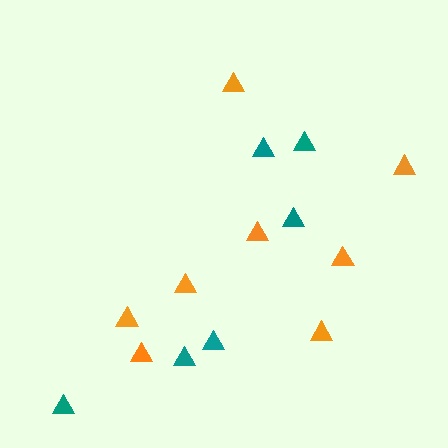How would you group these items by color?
There are 2 groups: one group of orange triangles (8) and one group of teal triangles (6).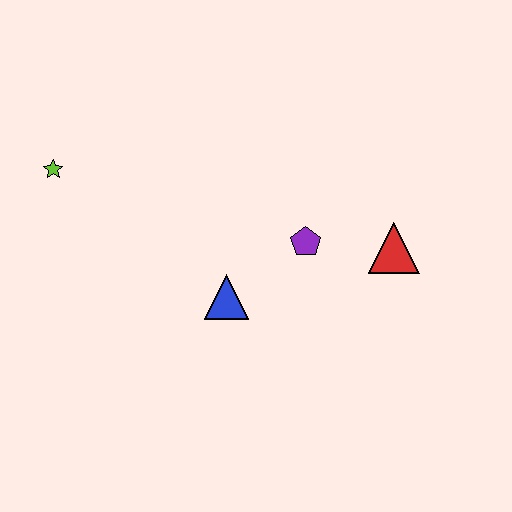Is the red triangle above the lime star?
No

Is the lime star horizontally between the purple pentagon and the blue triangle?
No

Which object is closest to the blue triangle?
The purple pentagon is closest to the blue triangle.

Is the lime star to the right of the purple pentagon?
No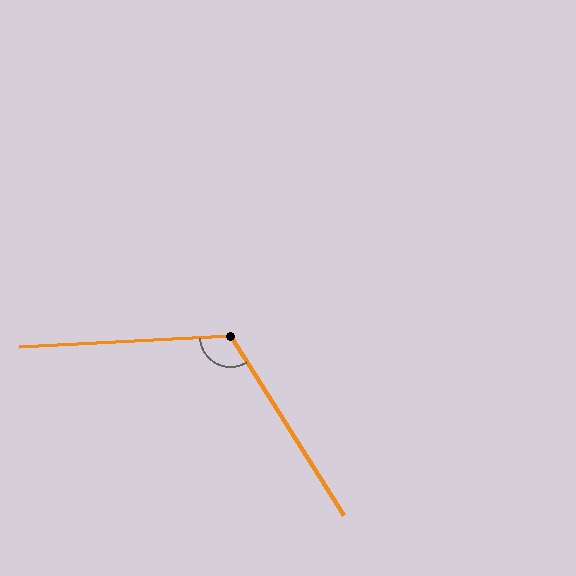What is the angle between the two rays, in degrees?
Approximately 119 degrees.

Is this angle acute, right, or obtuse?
It is obtuse.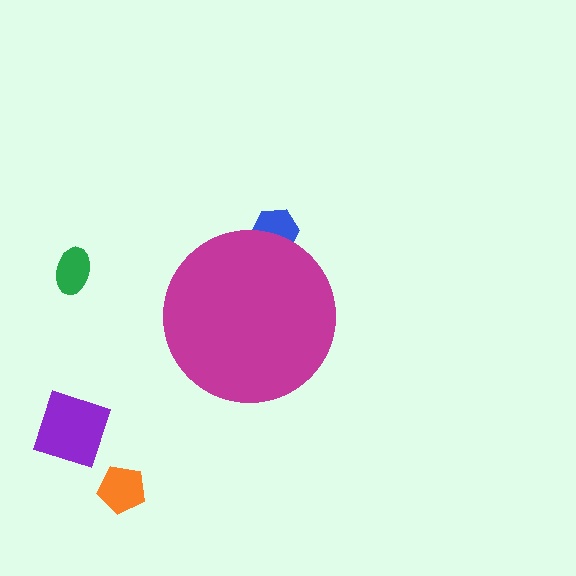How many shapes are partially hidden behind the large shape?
1 shape is partially hidden.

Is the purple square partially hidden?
No, the purple square is fully visible.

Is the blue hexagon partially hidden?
Yes, the blue hexagon is partially hidden behind the magenta circle.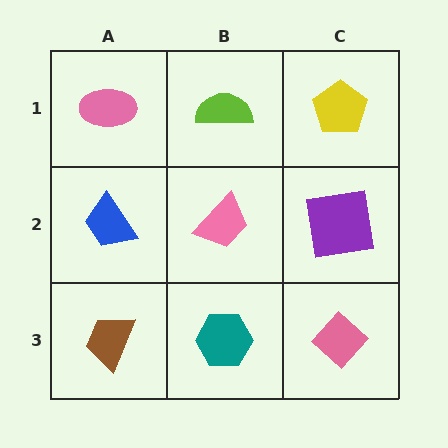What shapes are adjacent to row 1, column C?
A purple square (row 2, column C), a lime semicircle (row 1, column B).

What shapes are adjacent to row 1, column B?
A pink trapezoid (row 2, column B), a pink ellipse (row 1, column A), a yellow pentagon (row 1, column C).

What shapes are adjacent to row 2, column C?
A yellow pentagon (row 1, column C), a pink diamond (row 3, column C), a pink trapezoid (row 2, column B).